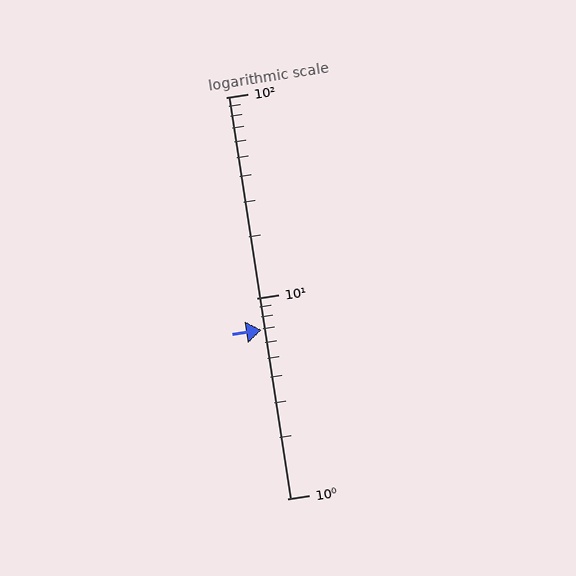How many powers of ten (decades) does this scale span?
The scale spans 2 decades, from 1 to 100.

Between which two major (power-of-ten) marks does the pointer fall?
The pointer is between 1 and 10.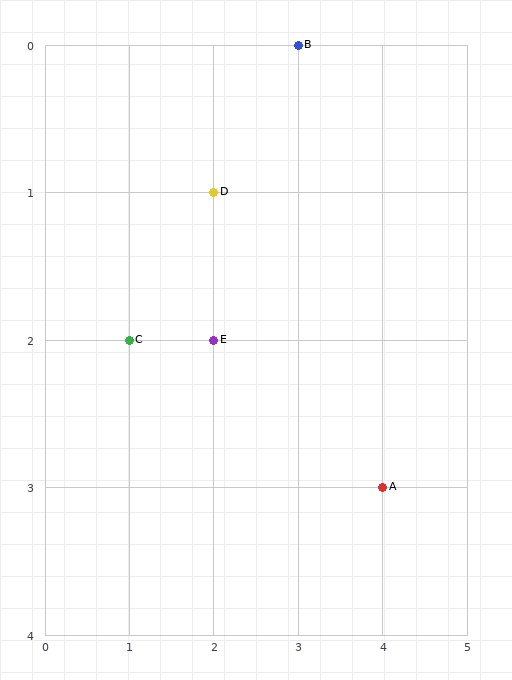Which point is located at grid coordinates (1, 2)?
Point C is at (1, 2).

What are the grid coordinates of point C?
Point C is at grid coordinates (1, 2).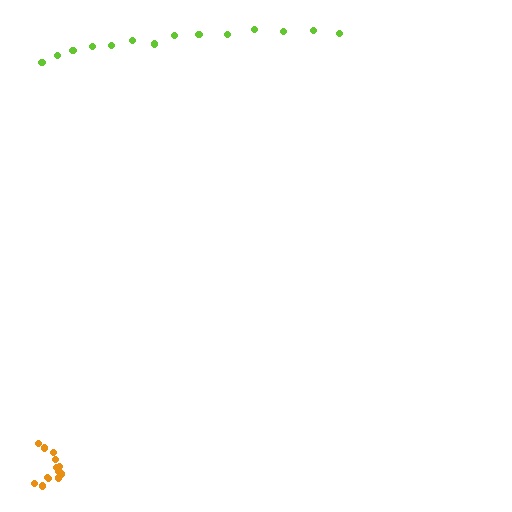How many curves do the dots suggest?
There are 2 distinct paths.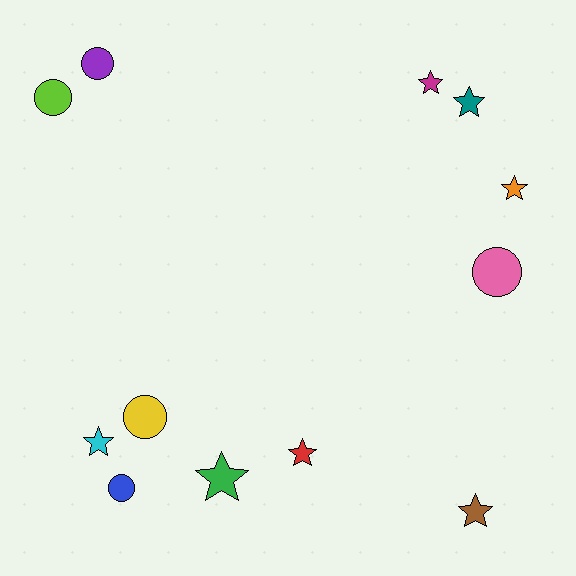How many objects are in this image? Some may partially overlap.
There are 12 objects.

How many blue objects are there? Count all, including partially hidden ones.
There is 1 blue object.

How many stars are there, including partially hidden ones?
There are 7 stars.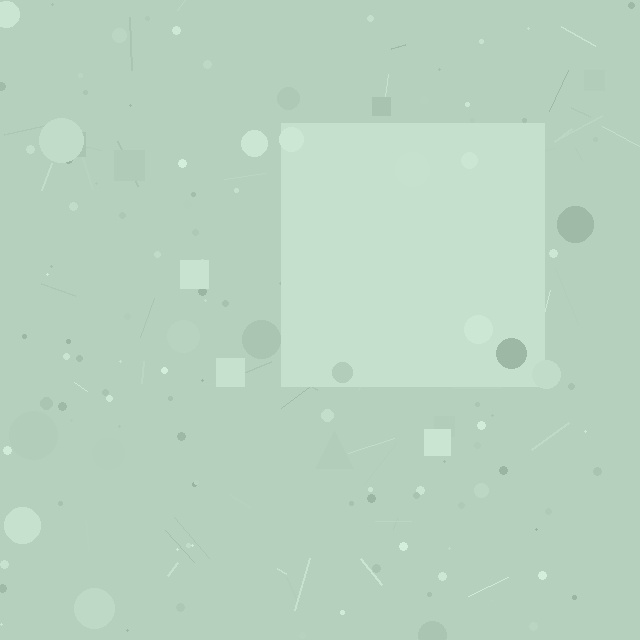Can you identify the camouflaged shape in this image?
The camouflaged shape is a square.